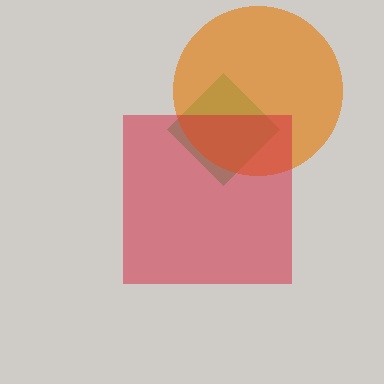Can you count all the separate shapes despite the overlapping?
Yes, there are 3 separate shapes.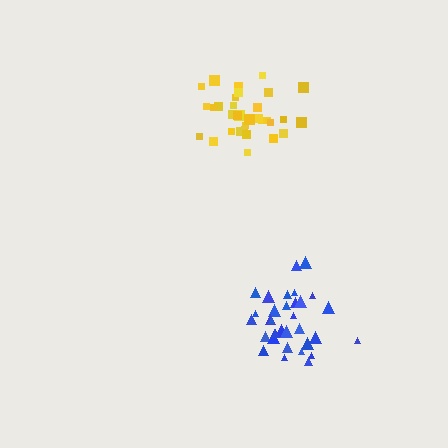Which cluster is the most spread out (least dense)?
Blue.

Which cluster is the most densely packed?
Yellow.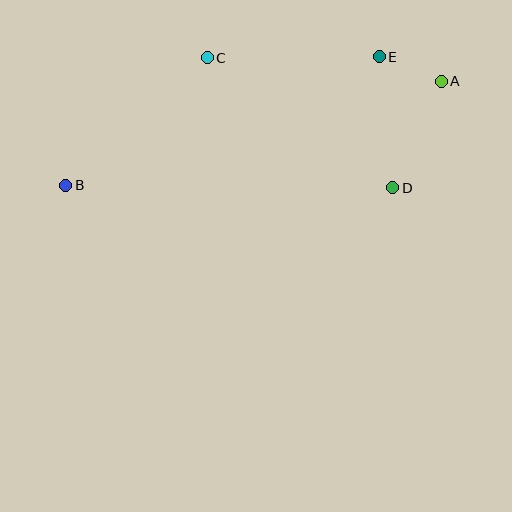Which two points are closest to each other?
Points A and E are closest to each other.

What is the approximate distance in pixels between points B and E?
The distance between B and E is approximately 339 pixels.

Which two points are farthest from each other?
Points A and B are farthest from each other.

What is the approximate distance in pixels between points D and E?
The distance between D and E is approximately 132 pixels.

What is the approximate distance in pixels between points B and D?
The distance between B and D is approximately 327 pixels.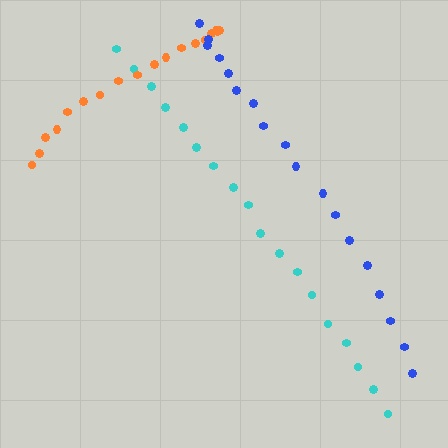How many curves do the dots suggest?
There are 3 distinct paths.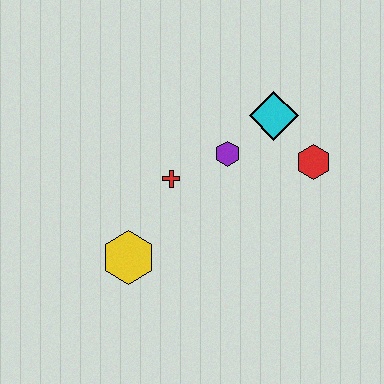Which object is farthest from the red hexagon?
The yellow hexagon is farthest from the red hexagon.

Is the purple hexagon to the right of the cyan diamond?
No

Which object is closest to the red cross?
The purple hexagon is closest to the red cross.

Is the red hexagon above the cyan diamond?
No